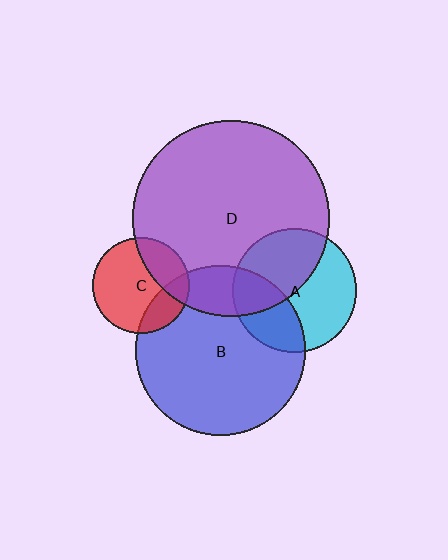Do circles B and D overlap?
Yes.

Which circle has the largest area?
Circle D (purple).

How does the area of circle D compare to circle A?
Approximately 2.5 times.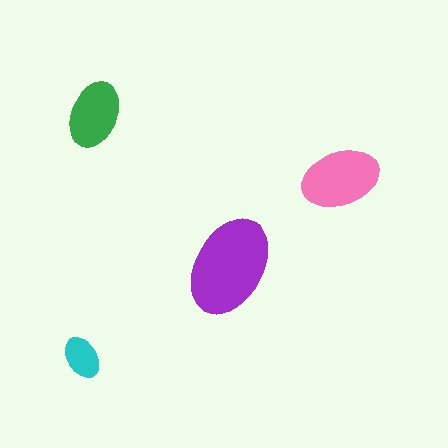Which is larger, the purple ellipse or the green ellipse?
The purple one.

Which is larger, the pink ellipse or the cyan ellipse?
The pink one.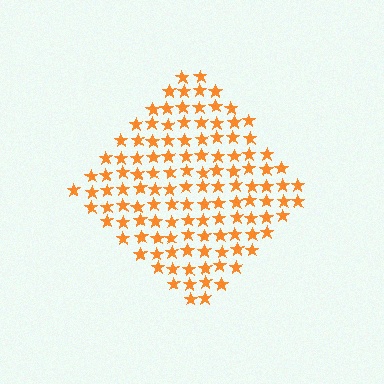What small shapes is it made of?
It is made of small stars.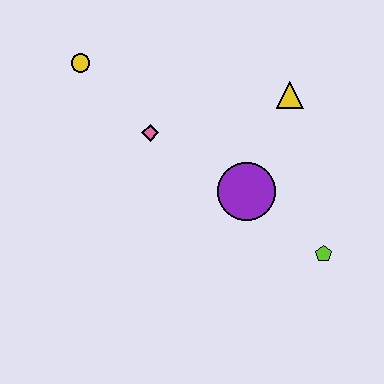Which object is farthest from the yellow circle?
The lime pentagon is farthest from the yellow circle.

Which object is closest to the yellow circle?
The pink diamond is closest to the yellow circle.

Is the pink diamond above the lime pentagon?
Yes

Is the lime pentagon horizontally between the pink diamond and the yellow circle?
No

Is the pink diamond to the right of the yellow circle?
Yes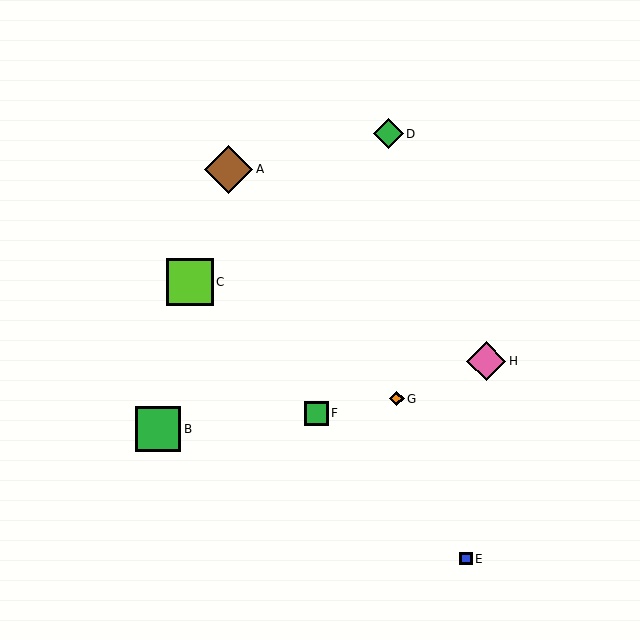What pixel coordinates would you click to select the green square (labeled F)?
Click at (316, 413) to select the green square F.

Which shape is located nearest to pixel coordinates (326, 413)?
The green square (labeled F) at (316, 413) is nearest to that location.